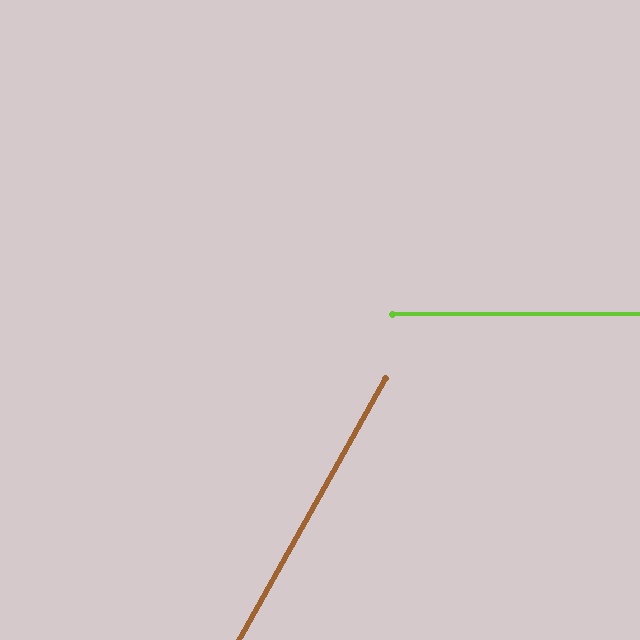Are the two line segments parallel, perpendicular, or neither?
Neither parallel nor perpendicular — they differ by about 61°.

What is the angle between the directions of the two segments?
Approximately 61 degrees.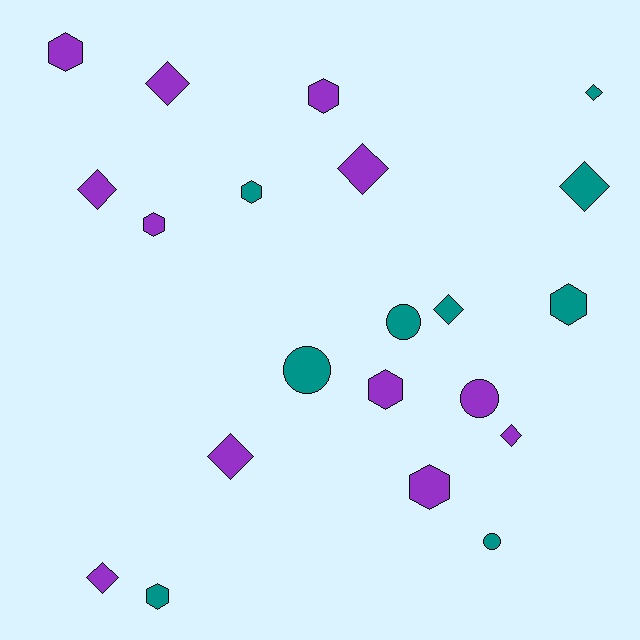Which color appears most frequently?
Purple, with 12 objects.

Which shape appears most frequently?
Diamond, with 9 objects.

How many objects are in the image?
There are 21 objects.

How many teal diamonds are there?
There are 3 teal diamonds.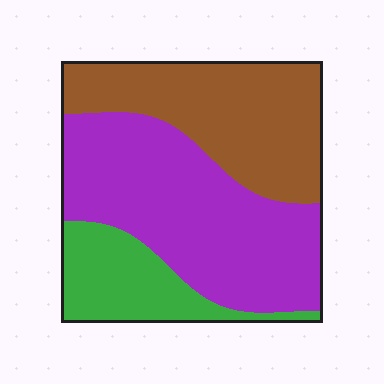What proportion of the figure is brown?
Brown takes up between a quarter and a half of the figure.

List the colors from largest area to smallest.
From largest to smallest: purple, brown, green.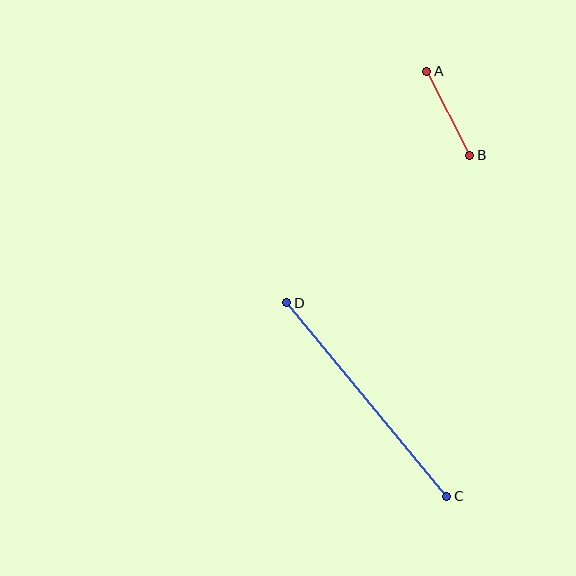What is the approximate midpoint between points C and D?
The midpoint is at approximately (367, 399) pixels.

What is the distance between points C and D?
The distance is approximately 251 pixels.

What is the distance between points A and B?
The distance is approximately 94 pixels.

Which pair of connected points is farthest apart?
Points C and D are farthest apart.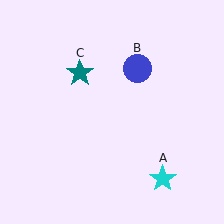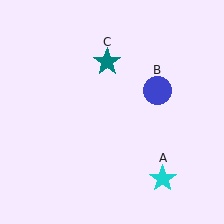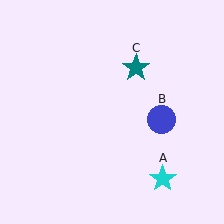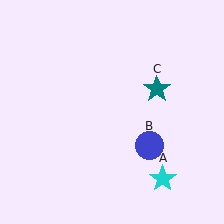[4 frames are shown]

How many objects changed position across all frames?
2 objects changed position: blue circle (object B), teal star (object C).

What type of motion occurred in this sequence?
The blue circle (object B), teal star (object C) rotated clockwise around the center of the scene.